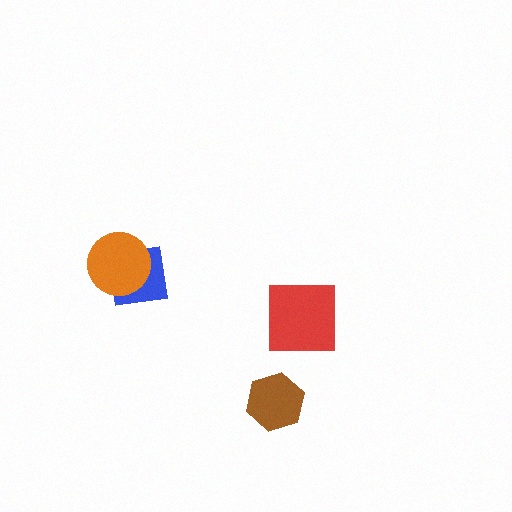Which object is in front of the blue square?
The orange circle is in front of the blue square.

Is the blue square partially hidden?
Yes, it is partially covered by another shape.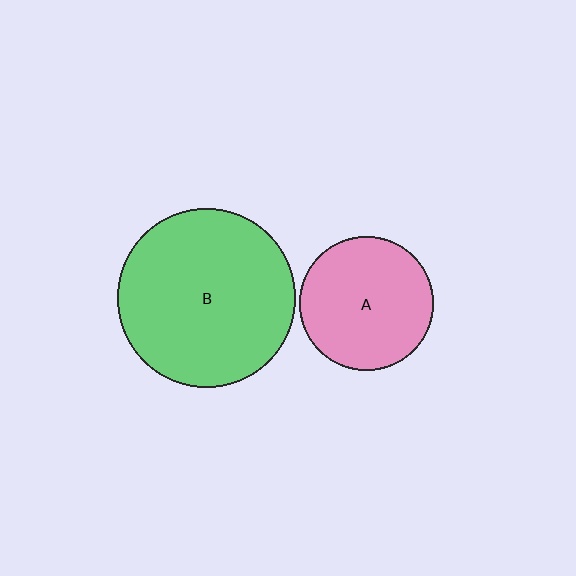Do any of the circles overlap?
No, none of the circles overlap.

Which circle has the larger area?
Circle B (green).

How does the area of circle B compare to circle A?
Approximately 1.8 times.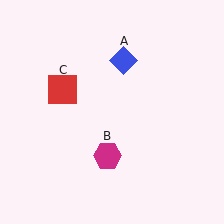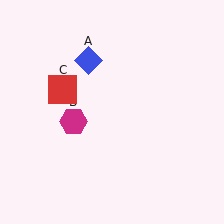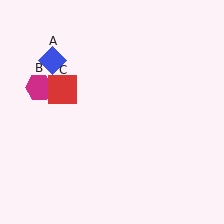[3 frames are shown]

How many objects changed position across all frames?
2 objects changed position: blue diamond (object A), magenta hexagon (object B).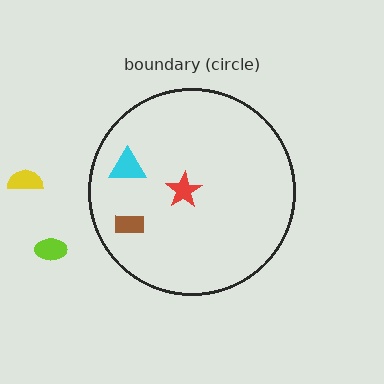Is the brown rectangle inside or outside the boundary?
Inside.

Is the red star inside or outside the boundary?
Inside.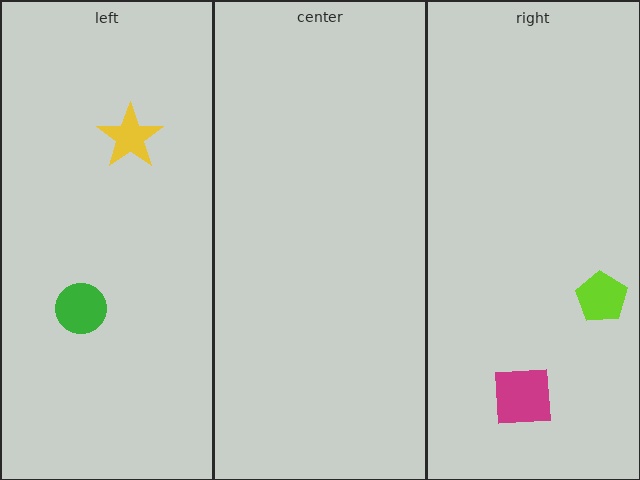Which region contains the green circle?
The left region.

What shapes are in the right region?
The magenta square, the lime pentagon.